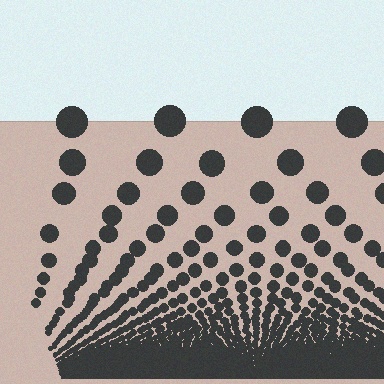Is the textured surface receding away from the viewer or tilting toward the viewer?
The surface appears to tilt toward the viewer. Texture elements get larger and sparser toward the top.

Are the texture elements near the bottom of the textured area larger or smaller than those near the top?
Smaller. The gradient is inverted — elements near the bottom are smaller and denser.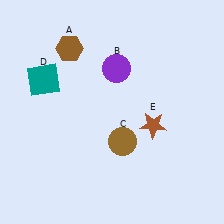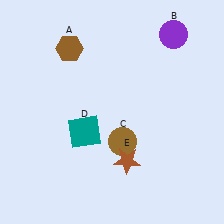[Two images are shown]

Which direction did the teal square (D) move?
The teal square (D) moved down.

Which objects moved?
The objects that moved are: the purple circle (B), the teal square (D), the brown star (E).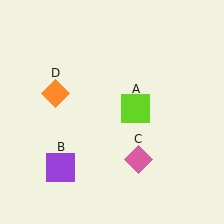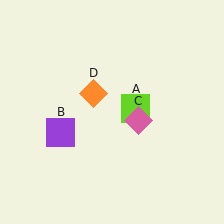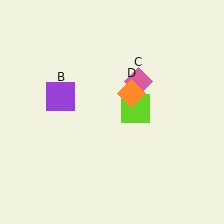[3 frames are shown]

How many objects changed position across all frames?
3 objects changed position: purple square (object B), pink diamond (object C), orange diamond (object D).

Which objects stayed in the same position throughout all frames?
Lime square (object A) remained stationary.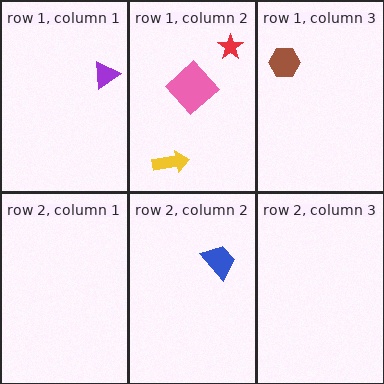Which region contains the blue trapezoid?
The row 2, column 2 region.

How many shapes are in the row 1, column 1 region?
1.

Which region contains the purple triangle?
The row 1, column 1 region.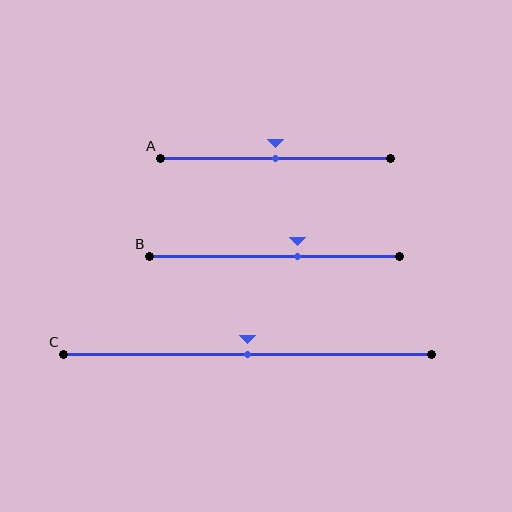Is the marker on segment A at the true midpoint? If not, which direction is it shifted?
Yes, the marker on segment A is at the true midpoint.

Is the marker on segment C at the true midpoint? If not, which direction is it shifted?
Yes, the marker on segment C is at the true midpoint.